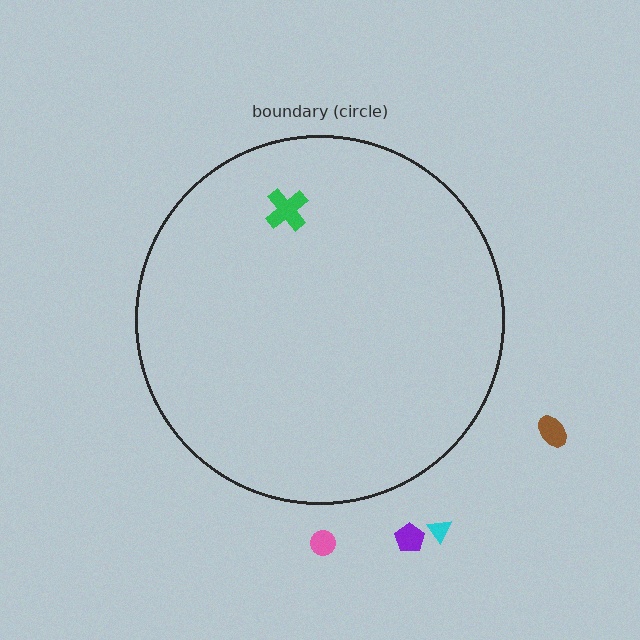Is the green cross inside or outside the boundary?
Inside.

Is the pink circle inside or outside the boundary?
Outside.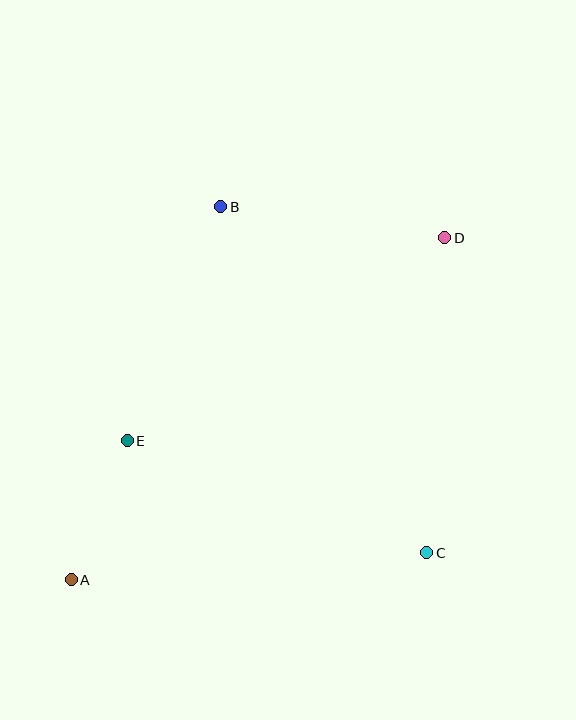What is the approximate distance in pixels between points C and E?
The distance between C and E is approximately 320 pixels.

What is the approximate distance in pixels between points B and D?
The distance between B and D is approximately 226 pixels.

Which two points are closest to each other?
Points A and E are closest to each other.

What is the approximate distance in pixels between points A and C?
The distance between A and C is approximately 356 pixels.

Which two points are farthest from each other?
Points A and D are farthest from each other.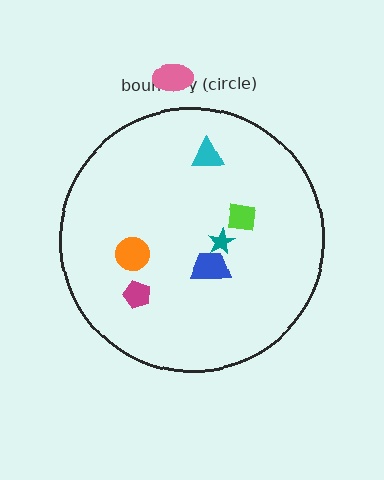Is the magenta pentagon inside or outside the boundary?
Inside.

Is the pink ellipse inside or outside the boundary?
Outside.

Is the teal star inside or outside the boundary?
Inside.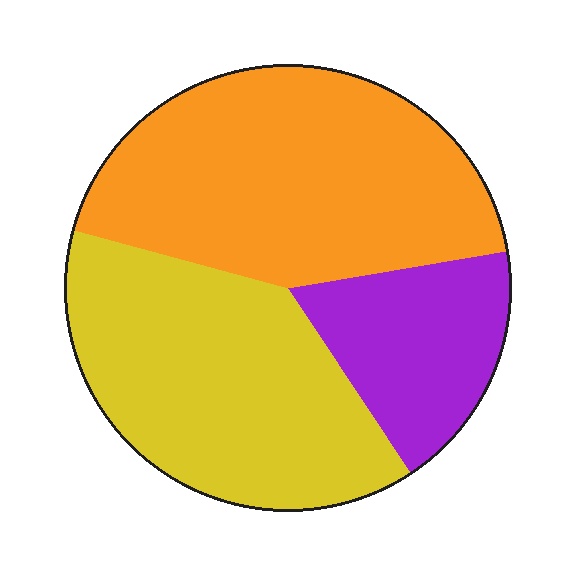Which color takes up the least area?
Purple, at roughly 20%.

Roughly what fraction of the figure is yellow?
Yellow takes up about three eighths (3/8) of the figure.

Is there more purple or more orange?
Orange.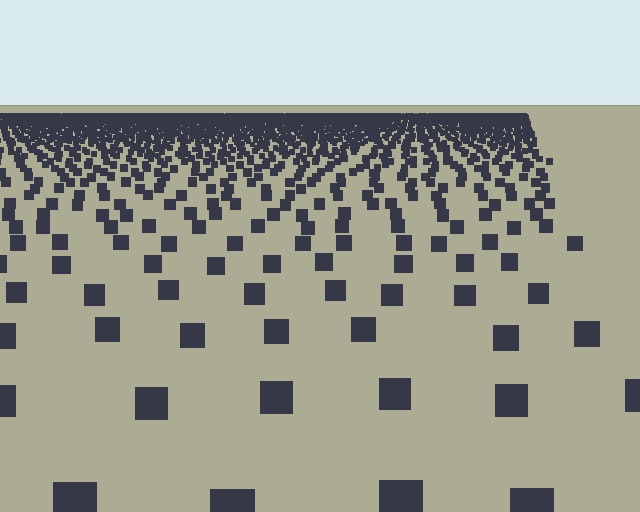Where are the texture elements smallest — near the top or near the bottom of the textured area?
Near the top.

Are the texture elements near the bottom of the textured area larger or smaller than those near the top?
Larger. Near the bottom, elements are closer to the viewer and appear at a bigger on-screen size.